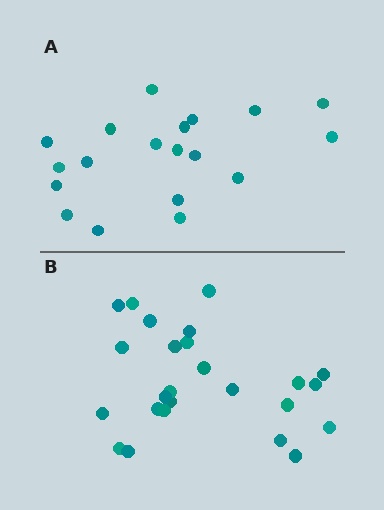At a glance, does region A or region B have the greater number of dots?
Region B (the bottom region) has more dots.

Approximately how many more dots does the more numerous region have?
Region B has about 6 more dots than region A.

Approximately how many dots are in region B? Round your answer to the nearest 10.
About 20 dots. (The exact count is 25, which rounds to 20.)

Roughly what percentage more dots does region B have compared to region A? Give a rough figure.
About 30% more.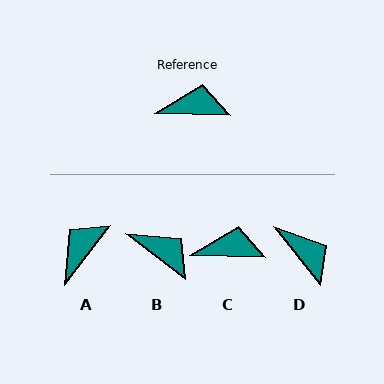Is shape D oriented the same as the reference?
No, it is off by about 51 degrees.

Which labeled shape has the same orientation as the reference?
C.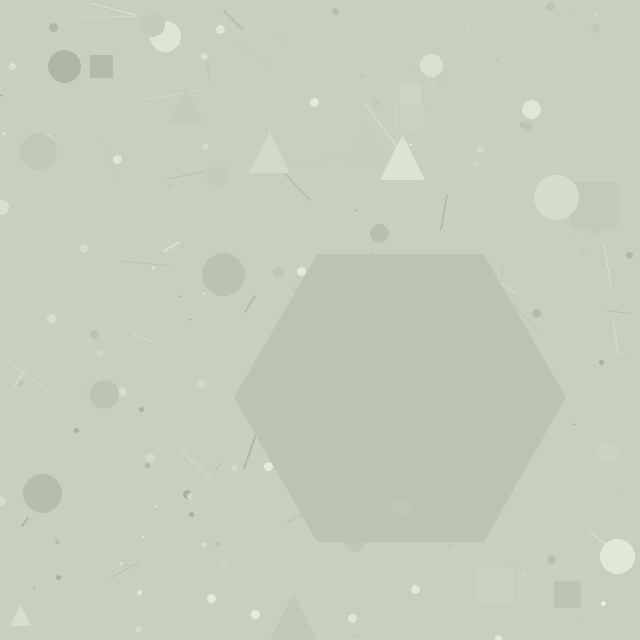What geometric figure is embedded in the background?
A hexagon is embedded in the background.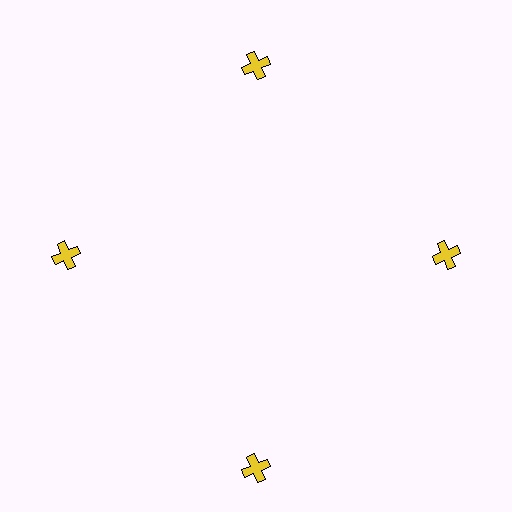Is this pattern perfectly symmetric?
No. The 4 yellow crosses are arranged in a ring, but one element near the 6 o'clock position is pushed outward from the center, breaking the 4-fold rotational symmetry.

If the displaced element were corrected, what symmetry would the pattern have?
It would have 4-fold rotational symmetry — the pattern would map onto itself every 90 degrees.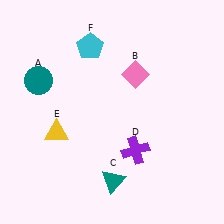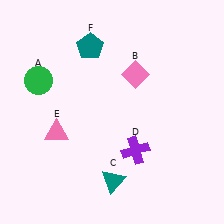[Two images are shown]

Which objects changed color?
A changed from teal to green. E changed from yellow to pink. F changed from cyan to teal.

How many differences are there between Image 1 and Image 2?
There are 3 differences between the two images.